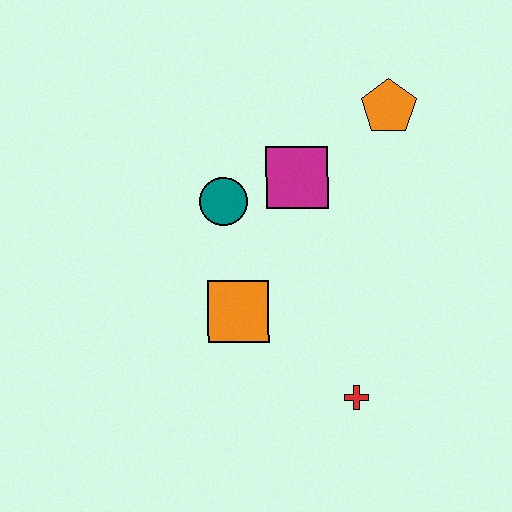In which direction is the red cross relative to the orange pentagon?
The red cross is below the orange pentagon.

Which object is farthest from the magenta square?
The red cross is farthest from the magenta square.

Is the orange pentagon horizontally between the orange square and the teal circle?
No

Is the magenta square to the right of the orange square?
Yes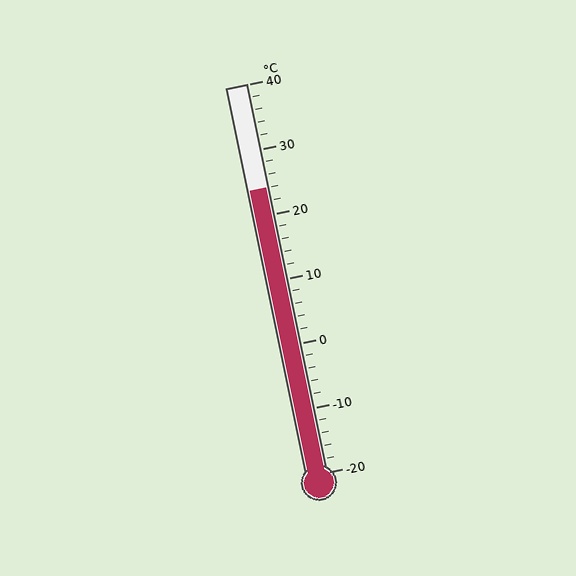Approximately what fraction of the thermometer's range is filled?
The thermometer is filled to approximately 75% of its range.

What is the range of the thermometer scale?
The thermometer scale ranges from -20°C to 40°C.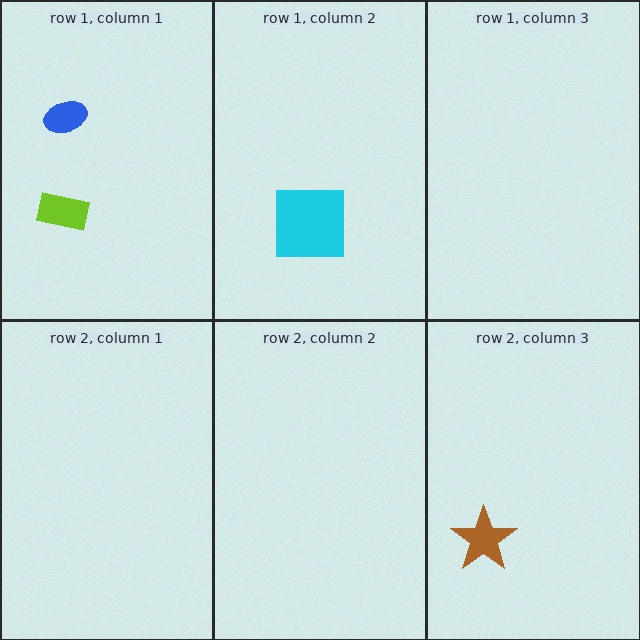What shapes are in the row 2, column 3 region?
The brown star.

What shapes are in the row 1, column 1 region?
The lime rectangle, the blue ellipse.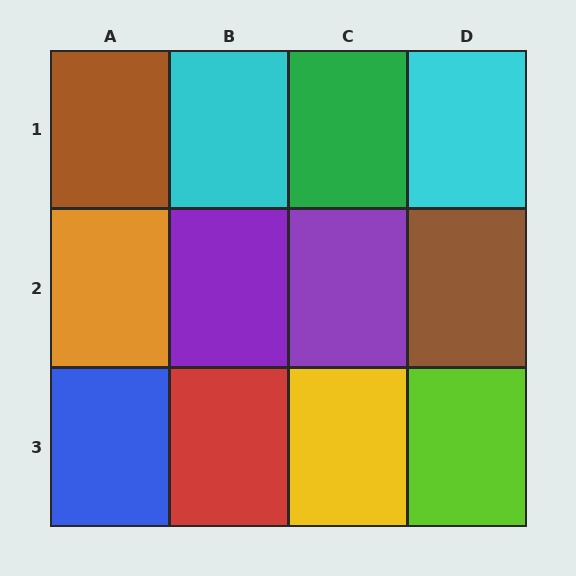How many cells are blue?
1 cell is blue.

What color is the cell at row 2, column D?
Brown.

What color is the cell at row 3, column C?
Yellow.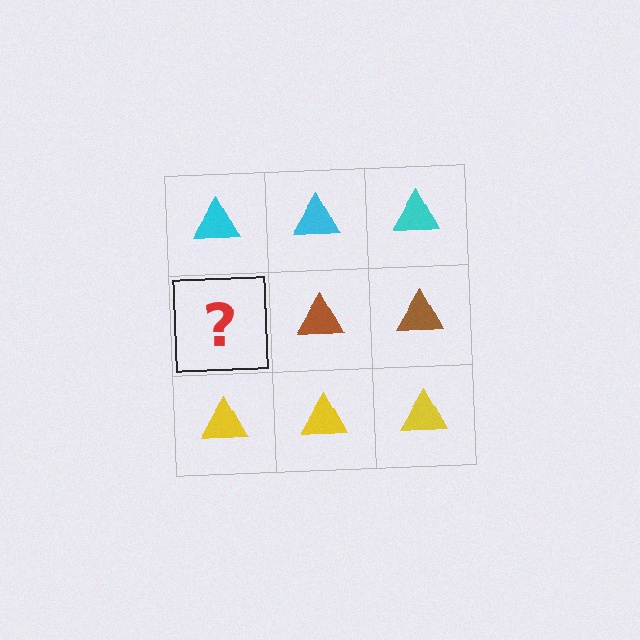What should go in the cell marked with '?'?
The missing cell should contain a brown triangle.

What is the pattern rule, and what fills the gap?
The rule is that each row has a consistent color. The gap should be filled with a brown triangle.